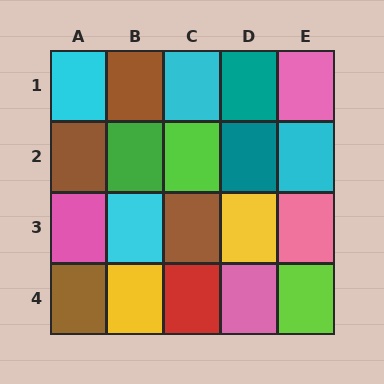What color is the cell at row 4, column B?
Yellow.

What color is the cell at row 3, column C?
Brown.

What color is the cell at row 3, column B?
Cyan.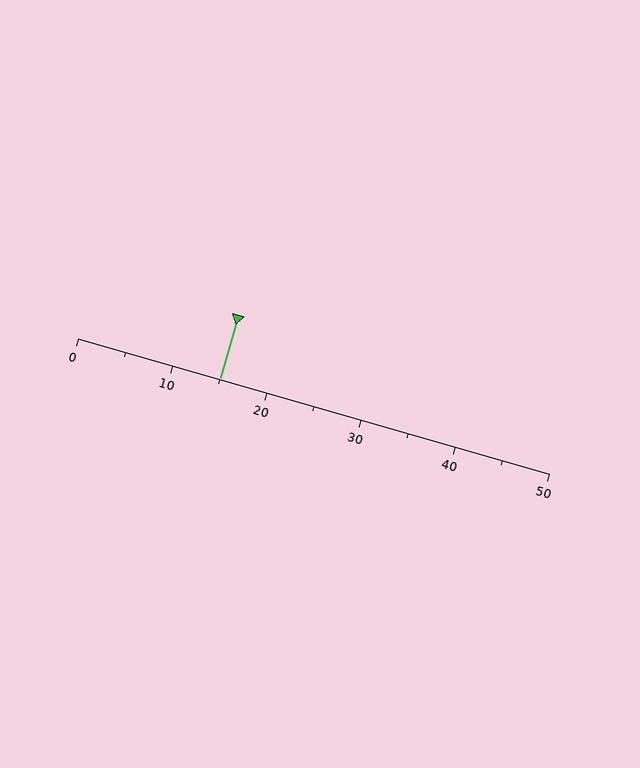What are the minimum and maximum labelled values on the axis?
The axis runs from 0 to 50.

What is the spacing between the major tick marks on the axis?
The major ticks are spaced 10 apart.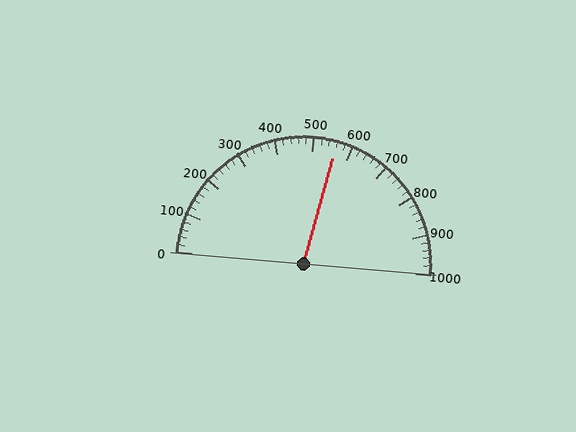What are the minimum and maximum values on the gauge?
The gauge ranges from 0 to 1000.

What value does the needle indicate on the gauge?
The needle indicates approximately 560.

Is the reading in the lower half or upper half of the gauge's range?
The reading is in the upper half of the range (0 to 1000).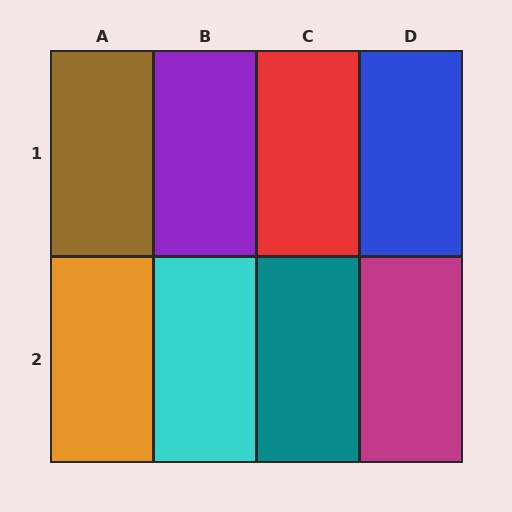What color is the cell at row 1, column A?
Brown.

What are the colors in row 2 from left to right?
Orange, cyan, teal, magenta.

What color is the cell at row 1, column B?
Purple.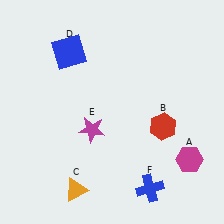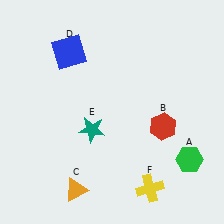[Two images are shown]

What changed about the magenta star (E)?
In Image 1, E is magenta. In Image 2, it changed to teal.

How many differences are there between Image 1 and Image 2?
There are 3 differences between the two images.